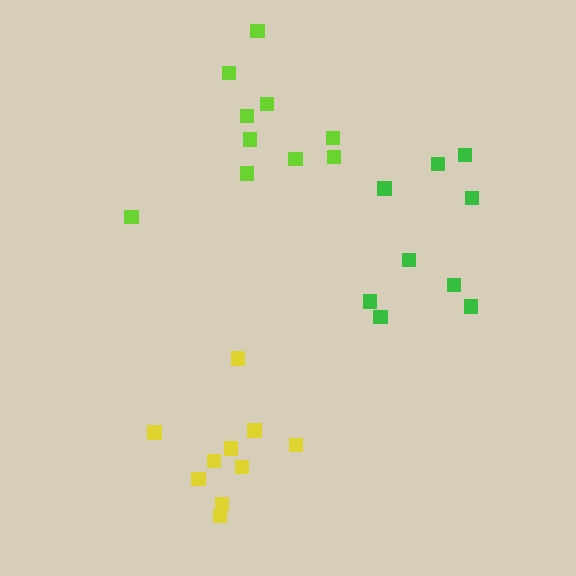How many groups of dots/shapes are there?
There are 3 groups.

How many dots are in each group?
Group 1: 10 dots, Group 2: 10 dots, Group 3: 9 dots (29 total).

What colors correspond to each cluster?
The clusters are colored: lime, yellow, green.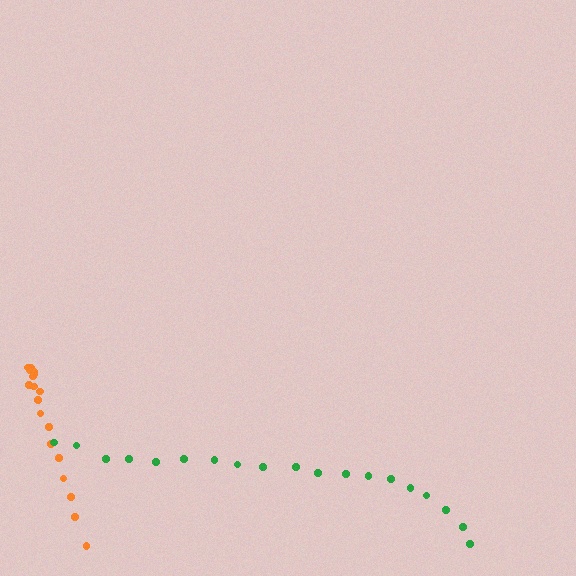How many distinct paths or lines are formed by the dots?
There are 2 distinct paths.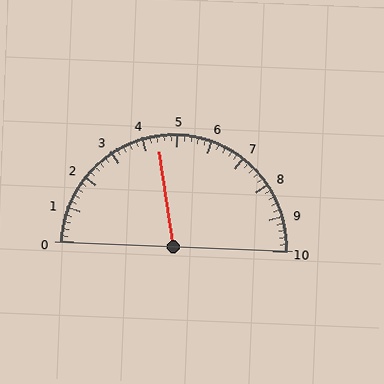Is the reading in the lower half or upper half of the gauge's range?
The reading is in the lower half of the range (0 to 10).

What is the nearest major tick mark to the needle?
The nearest major tick mark is 4.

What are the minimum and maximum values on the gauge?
The gauge ranges from 0 to 10.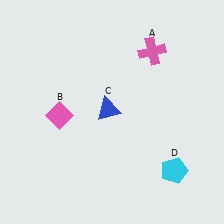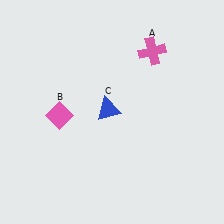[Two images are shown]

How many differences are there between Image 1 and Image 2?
There is 1 difference between the two images.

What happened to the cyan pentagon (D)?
The cyan pentagon (D) was removed in Image 2. It was in the bottom-right area of Image 1.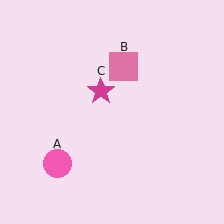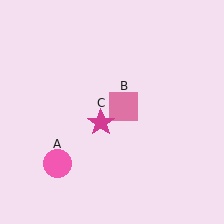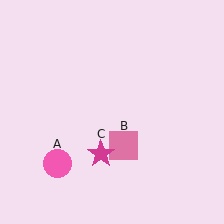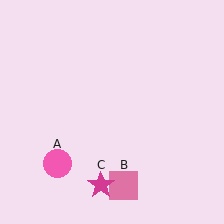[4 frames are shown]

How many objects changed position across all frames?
2 objects changed position: pink square (object B), magenta star (object C).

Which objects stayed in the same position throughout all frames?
Pink circle (object A) remained stationary.